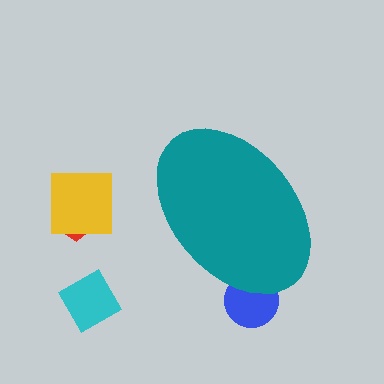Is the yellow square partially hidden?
No, the yellow square is fully visible.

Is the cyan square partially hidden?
No, the cyan square is fully visible.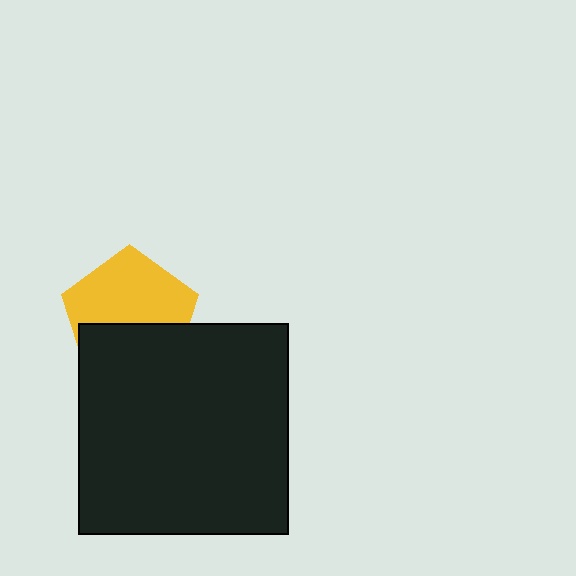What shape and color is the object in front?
The object in front is a black square.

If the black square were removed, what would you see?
You would see the complete yellow pentagon.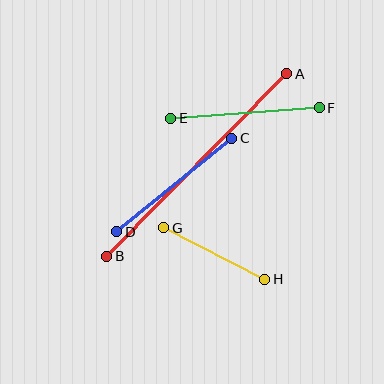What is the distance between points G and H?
The distance is approximately 114 pixels.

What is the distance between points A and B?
The distance is approximately 256 pixels.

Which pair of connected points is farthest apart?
Points A and B are farthest apart.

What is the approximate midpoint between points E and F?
The midpoint is at approximately (245, 113) pixels.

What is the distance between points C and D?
The distance is approximately 149 pixels.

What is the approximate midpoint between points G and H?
The midpoint is at approximately (214, 254) pixels.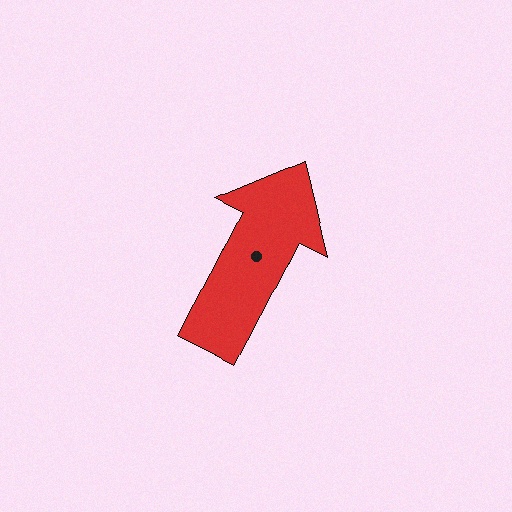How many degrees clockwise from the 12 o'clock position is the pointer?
Approximately 27 degrees.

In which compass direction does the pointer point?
Northeast.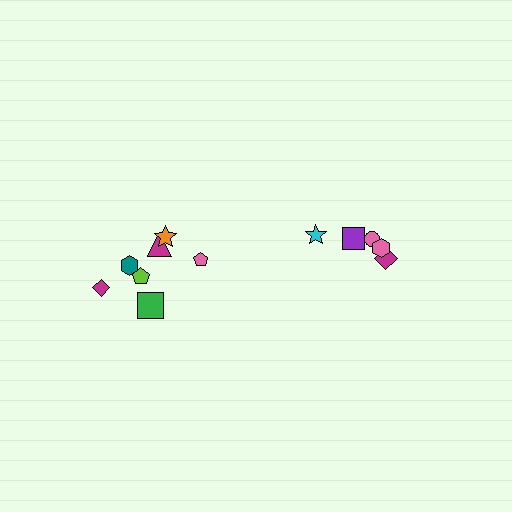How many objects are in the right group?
There are 5 objects.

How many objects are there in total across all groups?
There are 12 objects.